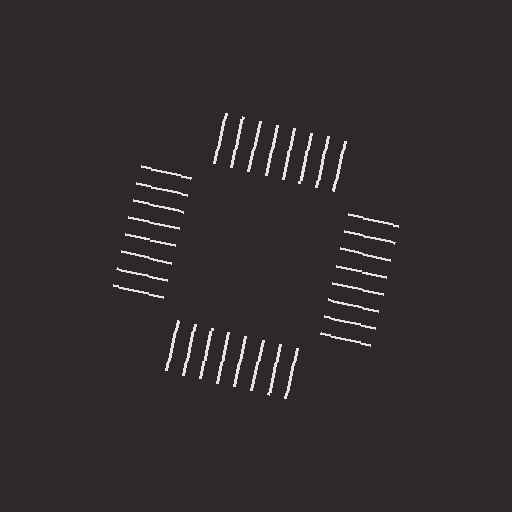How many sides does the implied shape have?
4 sides — the line-ends trace a square.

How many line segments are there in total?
32 — 8 along each of the 4 edges.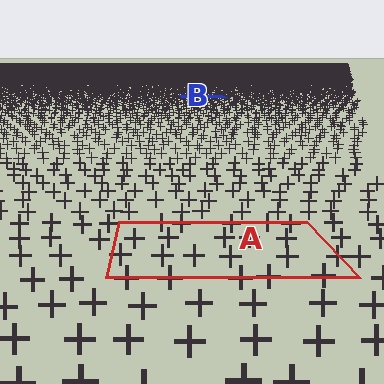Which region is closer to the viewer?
Region A is closer. The texture elements there are larger and more spread out.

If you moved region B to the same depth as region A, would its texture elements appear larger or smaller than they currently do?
They would appear larger. At a closer depth, the same texture elements are projected at a bigger on-screen size.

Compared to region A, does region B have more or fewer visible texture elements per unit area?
Region B has more texture elements per unit area — they are packed more densely because it is farther away.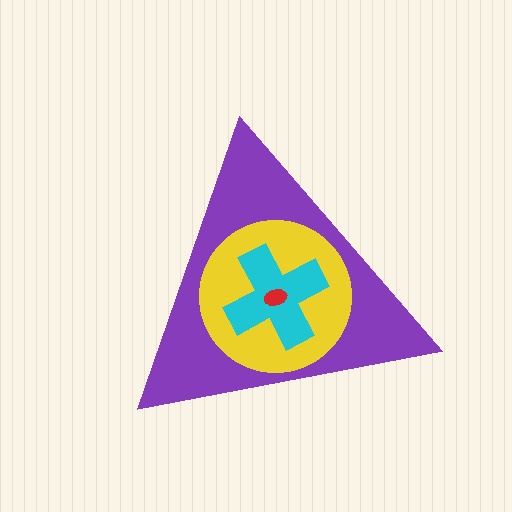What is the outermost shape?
The purple triangle.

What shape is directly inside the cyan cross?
The red ellipse.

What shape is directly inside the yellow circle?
The cyan cross.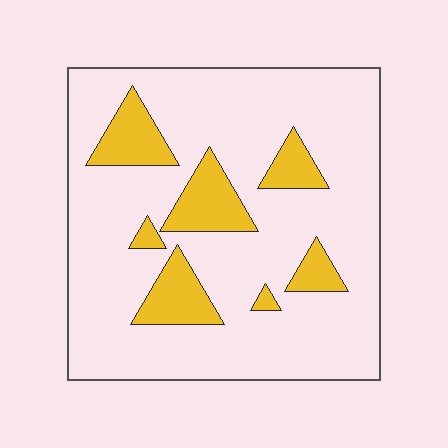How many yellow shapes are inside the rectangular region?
7.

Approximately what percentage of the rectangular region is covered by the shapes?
Approximately 20%.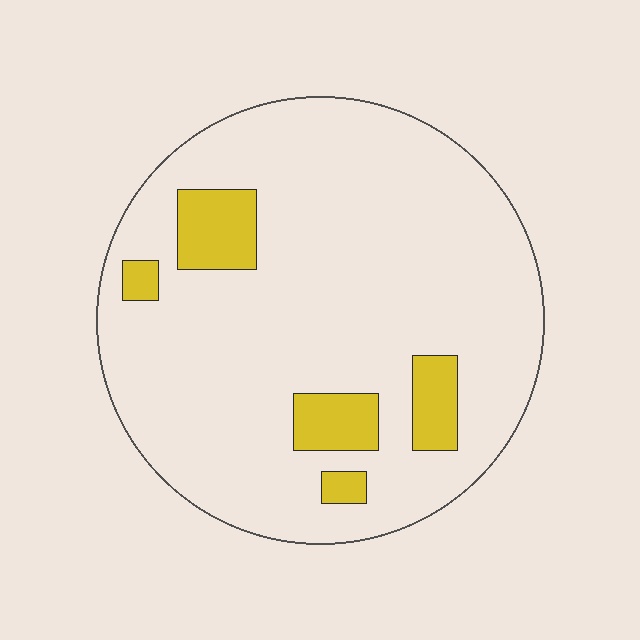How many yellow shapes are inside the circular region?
5.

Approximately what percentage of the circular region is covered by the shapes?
Approximately 10%.